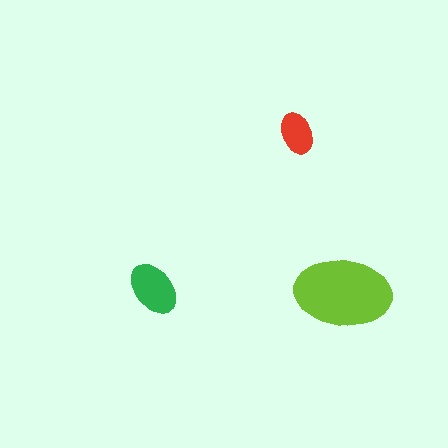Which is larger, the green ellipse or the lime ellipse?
The lime one.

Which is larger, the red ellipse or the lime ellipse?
The lime one.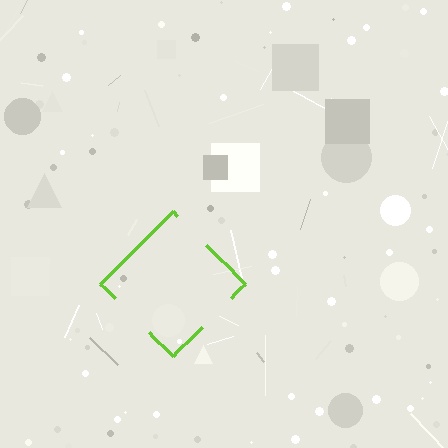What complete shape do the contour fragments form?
The contour fragments form a diamond.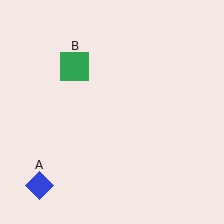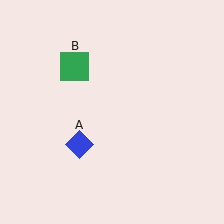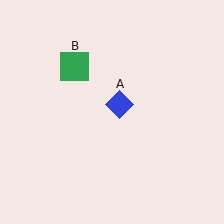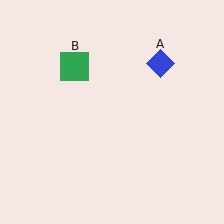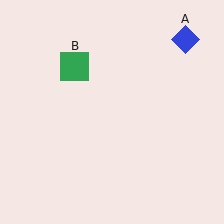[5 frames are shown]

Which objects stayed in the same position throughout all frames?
Green square (object B) remained stationary.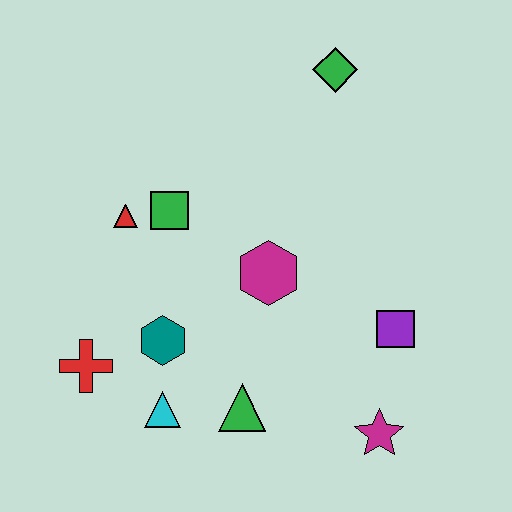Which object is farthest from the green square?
The magenta star is farthest from the green square.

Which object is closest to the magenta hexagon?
The green square is closest to the magenta hexagon.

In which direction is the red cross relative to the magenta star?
The red cross is to the left of the magenta star.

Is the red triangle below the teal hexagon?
No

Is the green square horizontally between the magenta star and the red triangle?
Yes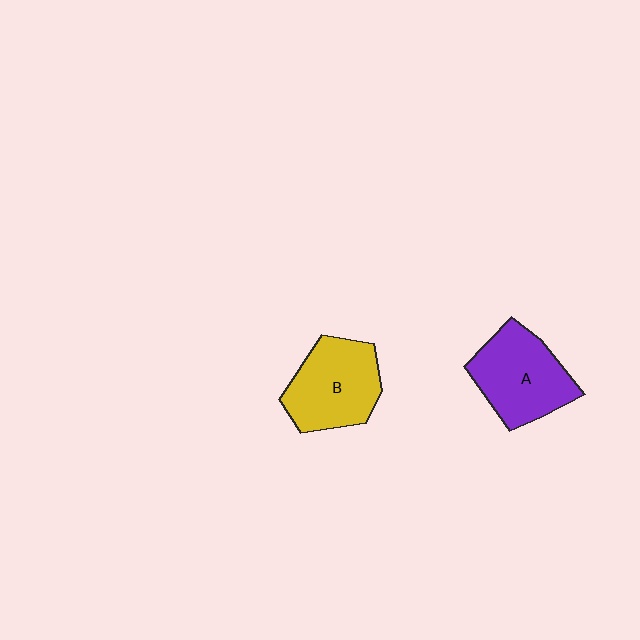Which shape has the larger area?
Shape A (purple).